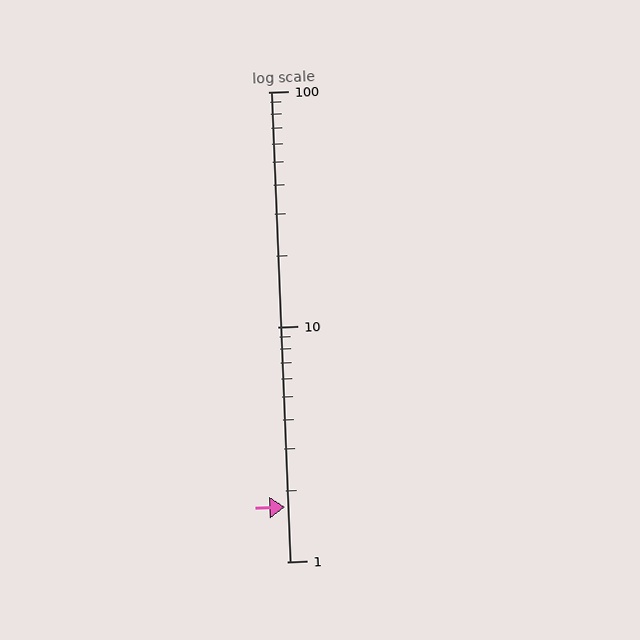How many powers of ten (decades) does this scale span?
The scale spans 2 decades, from 1 to 100.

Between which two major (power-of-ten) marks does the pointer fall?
The pointer is between 1 and 10.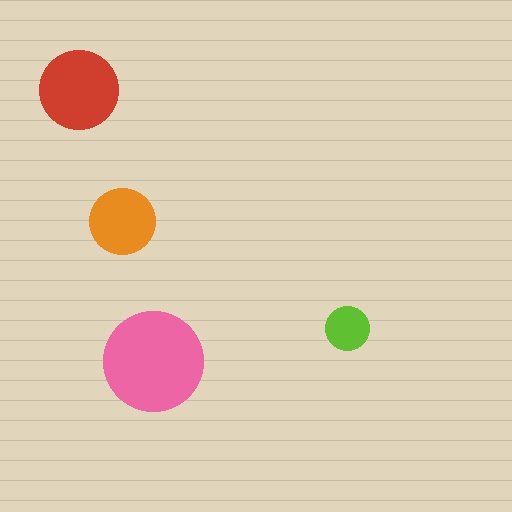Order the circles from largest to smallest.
the pink one, the red one, the orange one, the lime one.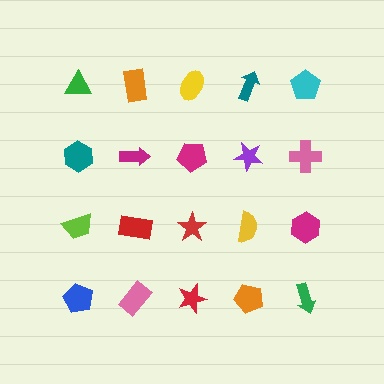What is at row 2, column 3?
A magenta pentagon.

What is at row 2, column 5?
A pink cross.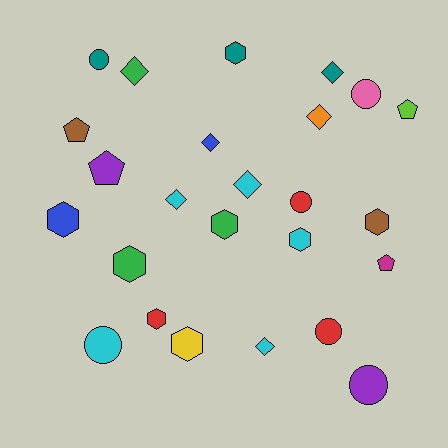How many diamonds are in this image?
There are 7 diamonds.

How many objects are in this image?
There are 25 objects.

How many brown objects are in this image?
There are 2 brown objects.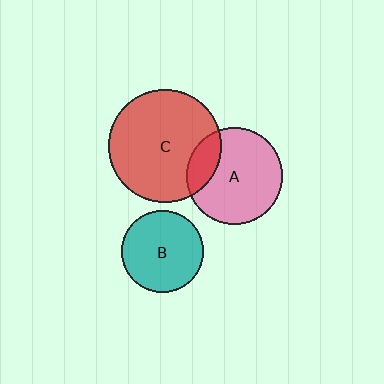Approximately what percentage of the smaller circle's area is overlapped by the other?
Approximately 20%.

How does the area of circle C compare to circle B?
Approximately 1.9 times.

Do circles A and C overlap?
Yes.